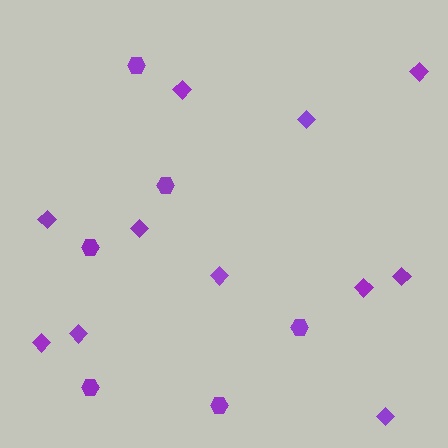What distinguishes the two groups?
There are 2 groups: one group of diamonds (11) and one group of hexagons (6).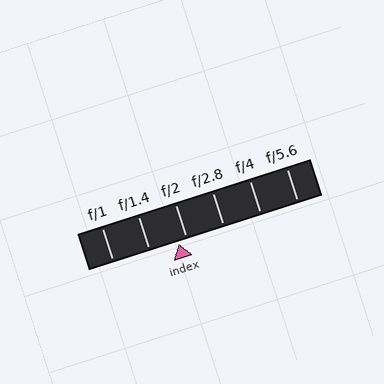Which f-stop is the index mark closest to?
The index mark is closest to f/2.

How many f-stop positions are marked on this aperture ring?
There are 6 f-stop positions marked.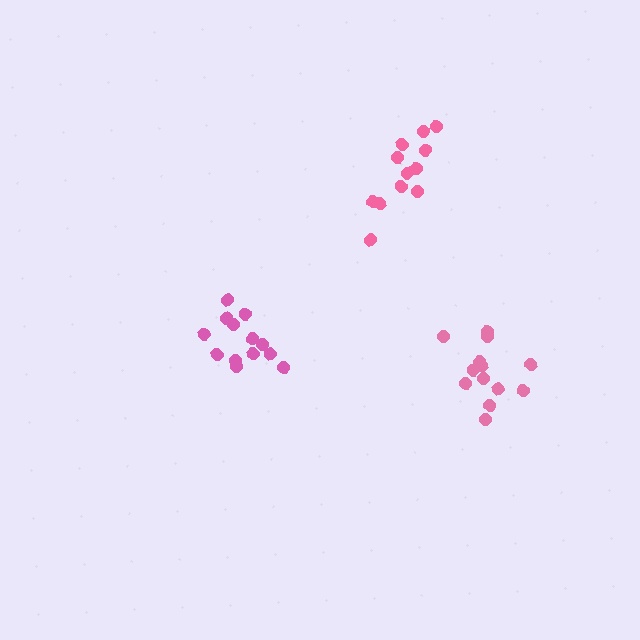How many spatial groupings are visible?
There are 3 spatial groupings.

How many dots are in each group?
Group 1: 13 dots, Group 2: 13 dots, Group 3: 12 dots (38 total).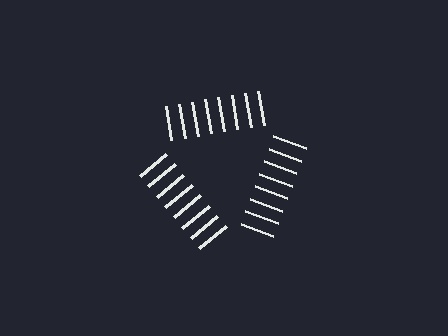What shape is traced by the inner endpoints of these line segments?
An illusory triangle — the line segments terminate on its edges but no continuous stroke is drawn.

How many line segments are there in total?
24 — 8 along each of the 3 edges.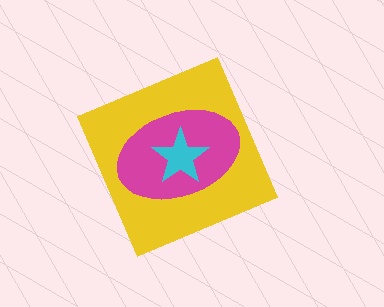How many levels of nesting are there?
3.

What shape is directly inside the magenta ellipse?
The cyan star.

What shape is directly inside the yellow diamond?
The magenta ellipse.